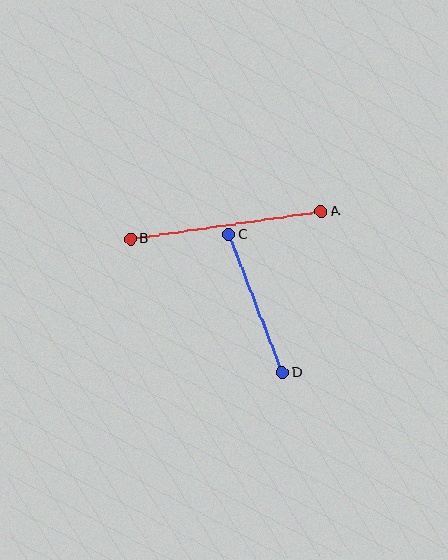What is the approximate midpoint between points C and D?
The midpoint is at approximately (256, 303) pixels.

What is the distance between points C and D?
The distance is approximately 148 pixels.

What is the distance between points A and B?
The distance is approximately 193 pixels.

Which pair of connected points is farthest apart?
Points A and B are farthest apart.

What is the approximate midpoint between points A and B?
The midpoint is at approximately (226, 225) pixels.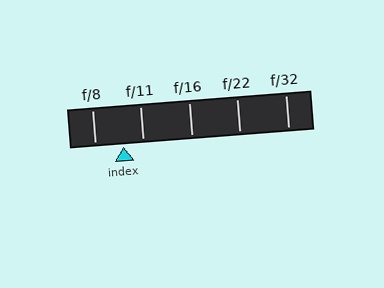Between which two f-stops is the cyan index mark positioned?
The index mark is between f/8 and f/11.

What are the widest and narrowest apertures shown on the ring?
The widest aperture shown is f/8 and the narrowest is f/32.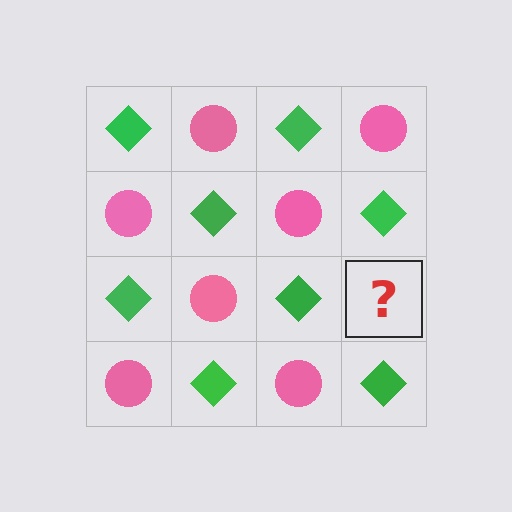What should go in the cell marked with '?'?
The missing cell should contain a pink circle.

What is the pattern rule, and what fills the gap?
The rule is that it alternates green diamond and pink circle in a checkerboard pattern. The gap should be filled with a pink circle.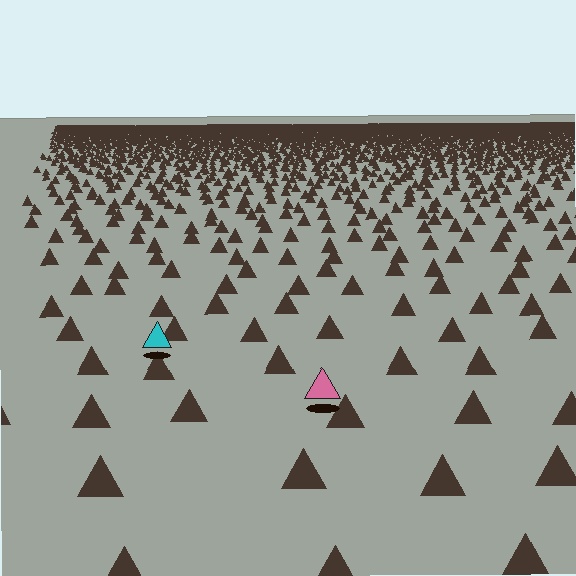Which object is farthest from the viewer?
The cyan triangle is farthest from the viewer. It appears smaller and the ground texture around it is denser.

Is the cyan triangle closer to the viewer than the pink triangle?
No. The pink triangle is closer — you can tell from the texture gradient: the ground texture is coarser near it.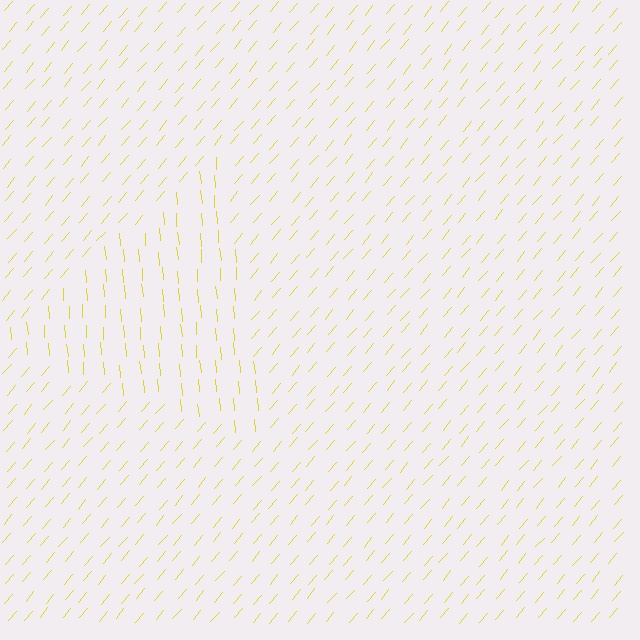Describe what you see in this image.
The image is filled with small yellow line segments. A triangle region in the image has lines oriented differently from the surrounding lines, creating a visible texture boundary.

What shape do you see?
I see a triangle.